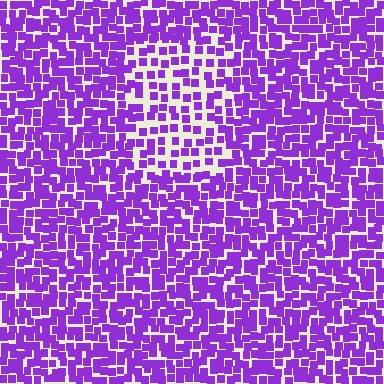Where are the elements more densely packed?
The elements are more densely packed outside the rectangle boundary.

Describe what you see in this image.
The image contains small purple elements arranged at two different densities. A rectangle-shaped region is visible where the elements are less densely packed than the surrounding area.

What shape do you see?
I see a rectangle.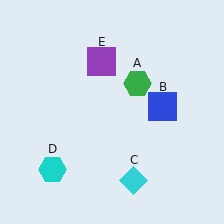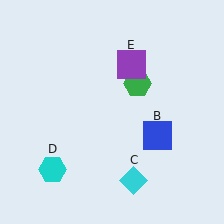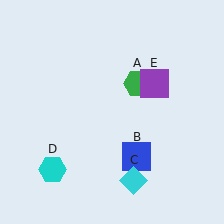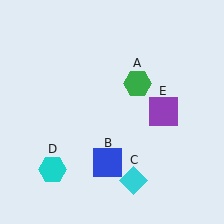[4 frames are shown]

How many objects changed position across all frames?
2 objects changed position: blue square (object B), purple square (object E).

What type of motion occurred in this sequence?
The blue square (object B), purple square (object E) rotated clockwise around the center of the scene.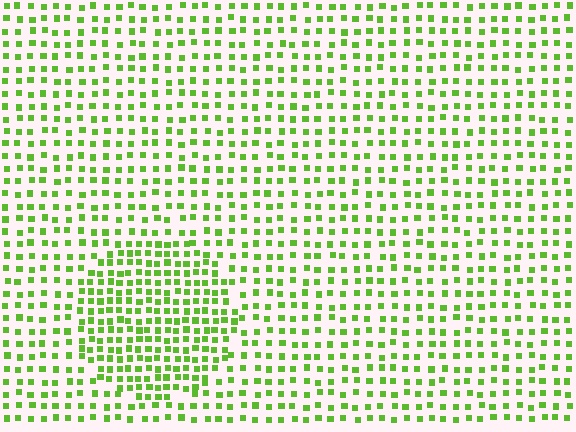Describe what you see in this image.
The image contains small lime elements arranged at two different densities. A circle-shaped region is visible where the elements are more densely packed than the surrounding area.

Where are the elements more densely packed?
The elements are more densely packed inside the circle boundary.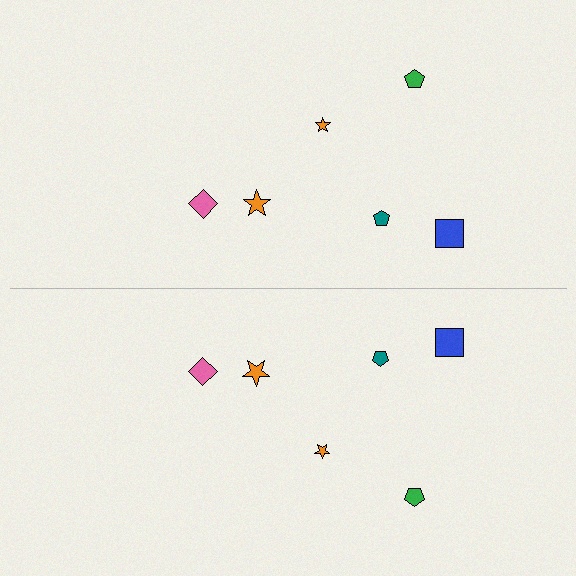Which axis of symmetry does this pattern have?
The pattern has a horizontal axis of symmetry running through the center of the image.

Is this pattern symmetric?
Yes, this pattern has bilateral (reflection) symmetry.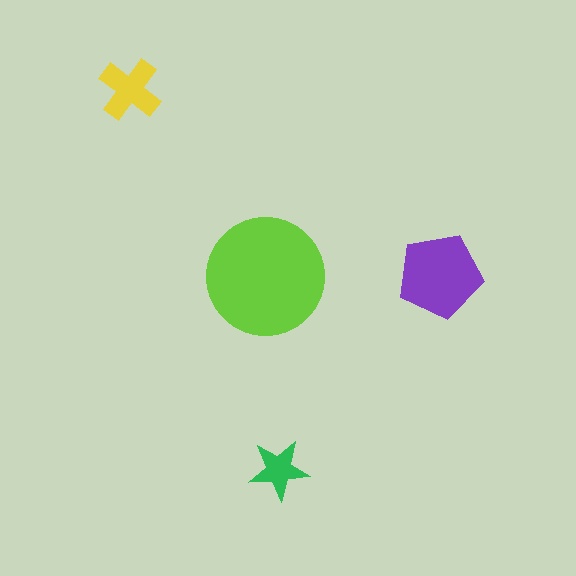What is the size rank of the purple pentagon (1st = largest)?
2nd.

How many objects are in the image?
There are 4 objects in the image.